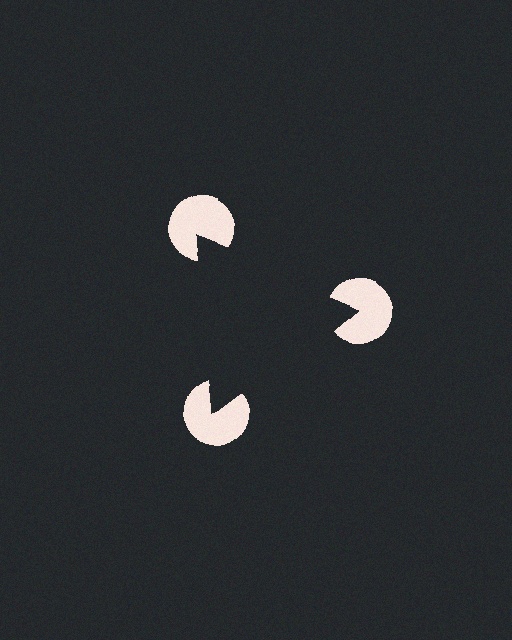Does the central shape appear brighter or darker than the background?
It typically appears slightly darker than the background, even though no actual brightness change is drawn.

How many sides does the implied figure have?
3 sides.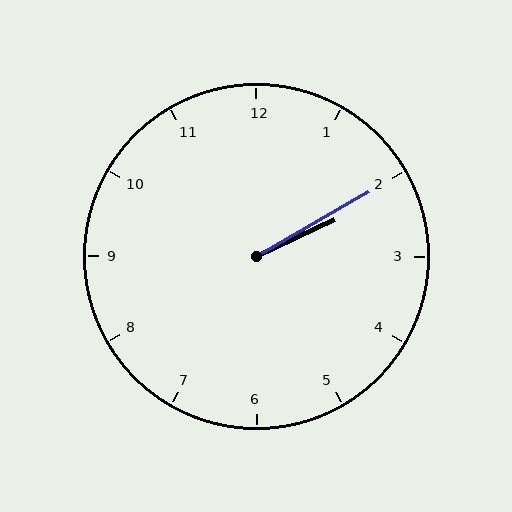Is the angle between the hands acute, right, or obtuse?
It is acute.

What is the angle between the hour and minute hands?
Approximately 5 degrees.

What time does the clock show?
2:10.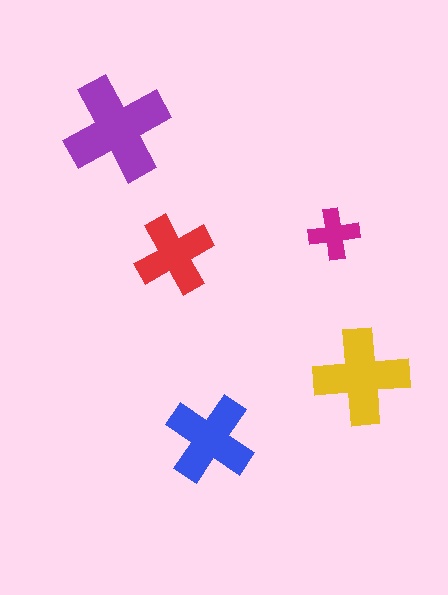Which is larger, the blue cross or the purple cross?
The purple one.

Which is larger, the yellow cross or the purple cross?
The purple one.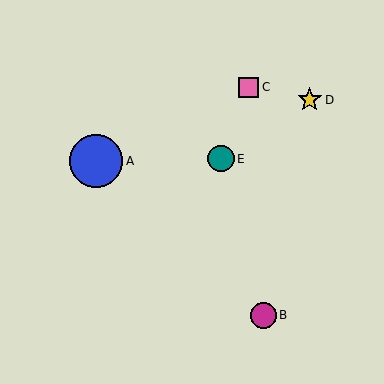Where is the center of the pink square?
The center of the pink square is at (249, 87).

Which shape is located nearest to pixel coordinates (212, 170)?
The teal circle (labeled E) at (221, 159) is nearest to that location.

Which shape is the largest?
The blue circle (labeled A) is the largest.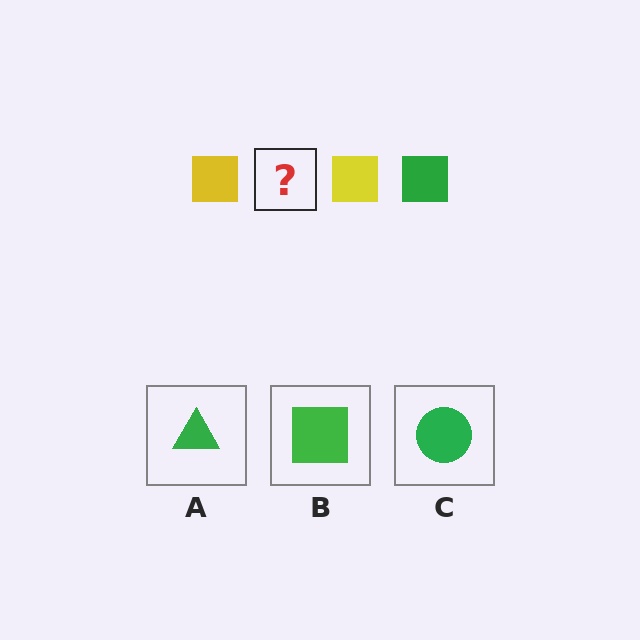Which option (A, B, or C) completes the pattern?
B.